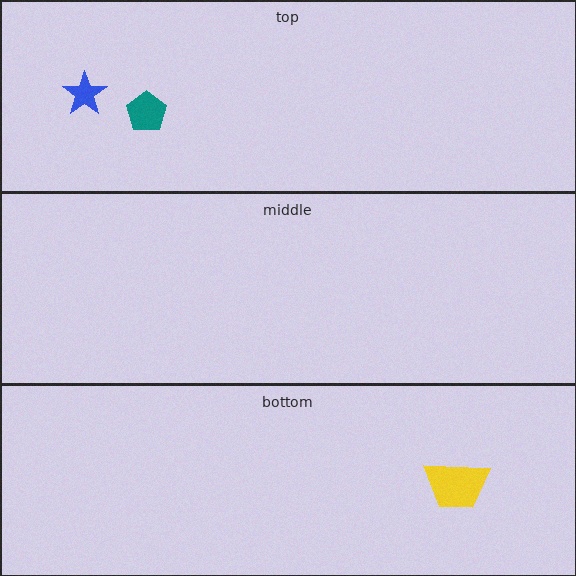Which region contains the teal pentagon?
The top region.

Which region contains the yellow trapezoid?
The bottom region.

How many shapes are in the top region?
2.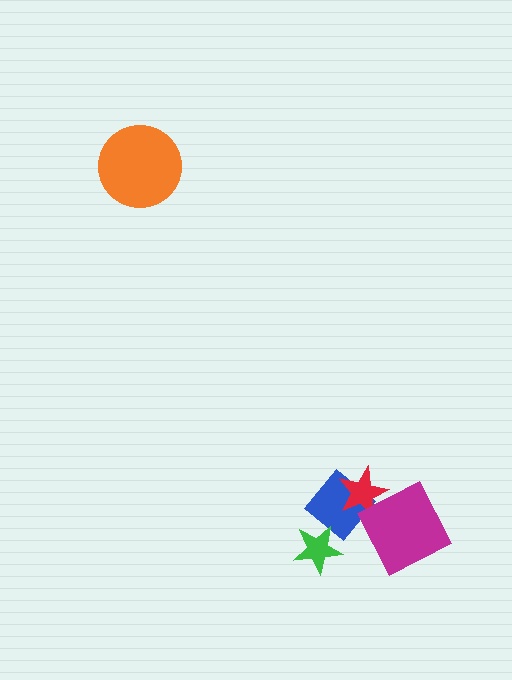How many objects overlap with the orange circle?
0 objects overlap with the orange circle.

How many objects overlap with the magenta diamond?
2 objects overlap with the magenta diamond.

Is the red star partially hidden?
Yes, it is partially covered by another shape.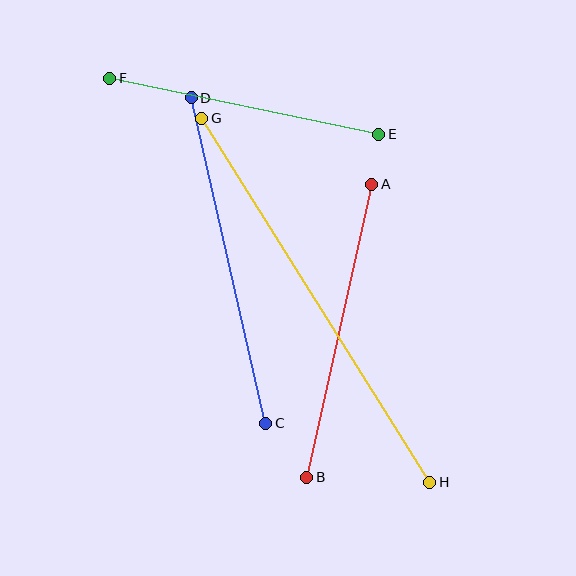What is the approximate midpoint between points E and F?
The midpoint is at approximately (244, 106) pixels.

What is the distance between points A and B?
The distance is approximately 300 pixels.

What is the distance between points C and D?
The distance is approximately 334 pixels.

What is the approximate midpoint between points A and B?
The midpoint is at approximately (339, 331) pixels.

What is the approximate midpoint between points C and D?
The midpoint is at approximately (229, 260) pixels.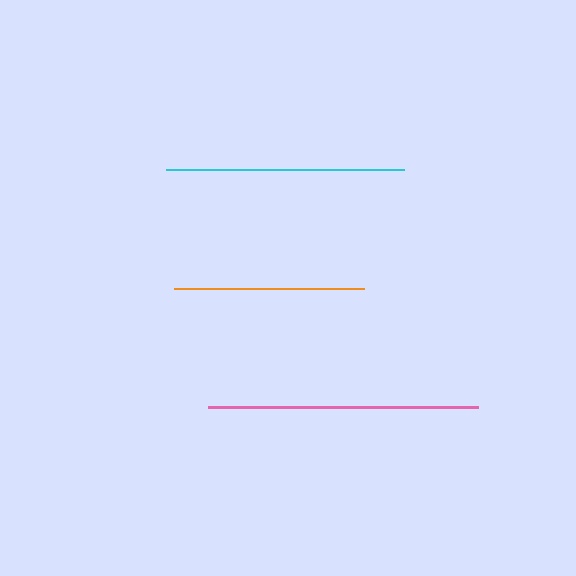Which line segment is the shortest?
The orange line is the shortest at approximately 190 pixels.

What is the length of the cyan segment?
The cyan segment is approximately 239 pixels long.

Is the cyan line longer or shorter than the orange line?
The cyan line is longer than the orange line.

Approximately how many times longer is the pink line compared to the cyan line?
The pink line is approximately 1.1 times the length of the cyan line.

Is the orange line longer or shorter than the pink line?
The pink line is longer than the orange line.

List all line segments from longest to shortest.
From longest to shortest: pink, cyan, orange.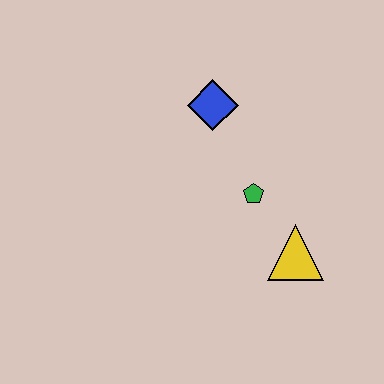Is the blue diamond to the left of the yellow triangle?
Yes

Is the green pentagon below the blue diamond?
Yes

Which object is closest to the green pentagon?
The yellow triangle is closest to the green pentagon.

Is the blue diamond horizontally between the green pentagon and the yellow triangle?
No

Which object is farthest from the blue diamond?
The yellow triangle is farthest from the blue diamond.